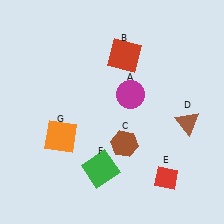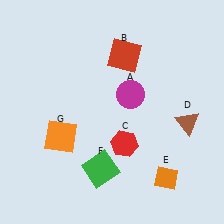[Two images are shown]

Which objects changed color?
C changed from brown to red. E changed from red to orange.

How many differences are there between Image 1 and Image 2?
There are 2 differences between the two images.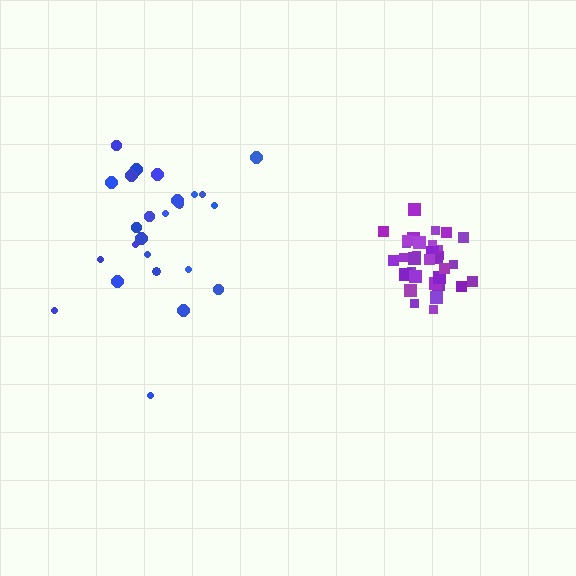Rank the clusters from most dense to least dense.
purple, blue.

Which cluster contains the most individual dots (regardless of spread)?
Purple (34).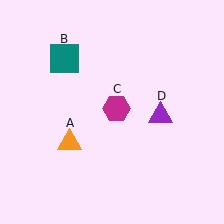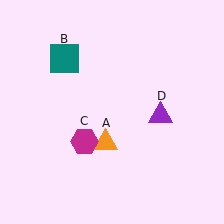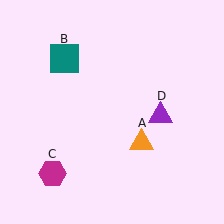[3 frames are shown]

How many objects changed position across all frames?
2 objects changed position: orange triangle (object A), magenta hexagon (object C).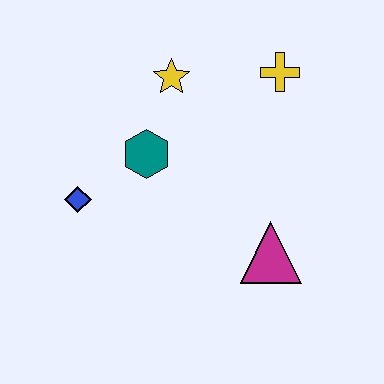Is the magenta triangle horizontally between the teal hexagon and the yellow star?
No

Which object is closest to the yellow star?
The teal hexagon is closest to the yellow star.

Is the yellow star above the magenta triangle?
Yes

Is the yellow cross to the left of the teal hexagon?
No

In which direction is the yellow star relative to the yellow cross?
The yellow star is to the left of the yellow cross.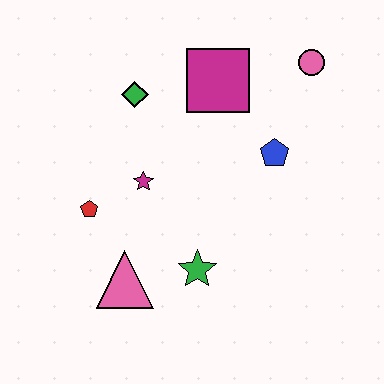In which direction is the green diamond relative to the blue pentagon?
The green diamond is to the left of the blue pentagon.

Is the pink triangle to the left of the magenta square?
Yes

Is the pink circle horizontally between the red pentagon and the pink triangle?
No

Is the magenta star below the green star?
No